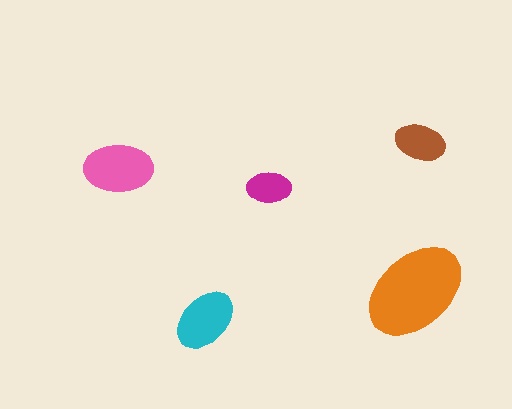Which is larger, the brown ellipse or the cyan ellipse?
The cyan one.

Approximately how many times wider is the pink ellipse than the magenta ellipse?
About 1.5 times wider.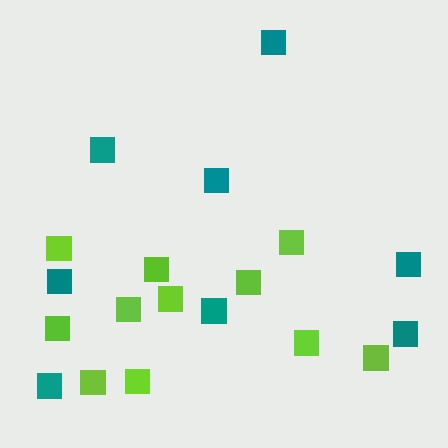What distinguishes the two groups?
There are 2 groups: one group of lime squares (11) and one group of teal squares (8).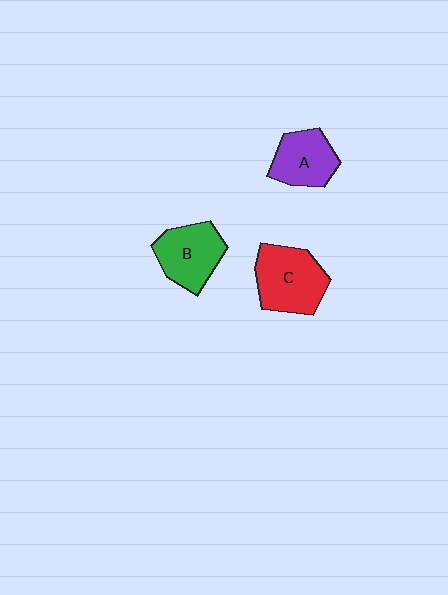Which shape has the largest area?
Shape C (red).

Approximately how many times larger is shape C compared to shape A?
Approximately 1.3 times.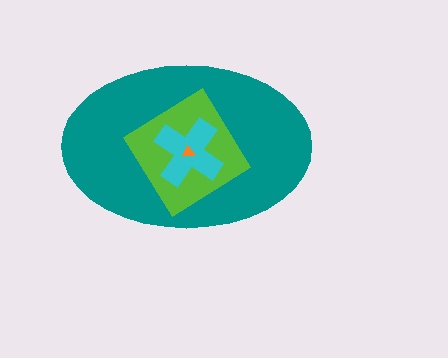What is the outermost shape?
The teal ellipse.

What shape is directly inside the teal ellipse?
The lime diamond.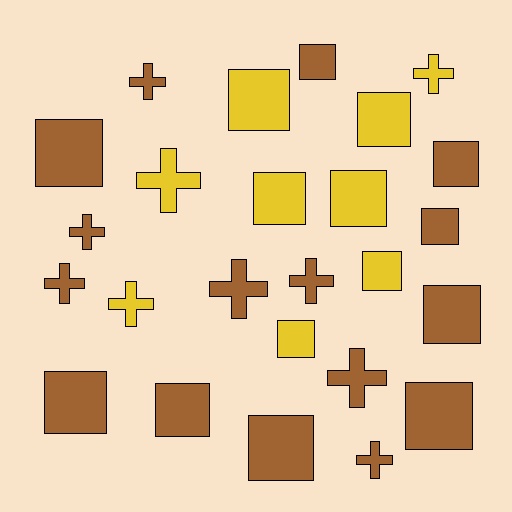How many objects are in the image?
There are 25 objects.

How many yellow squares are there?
There are 6 yellow squares.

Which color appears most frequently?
Brown, with 16 objects.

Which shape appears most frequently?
Square, with 15 objects.